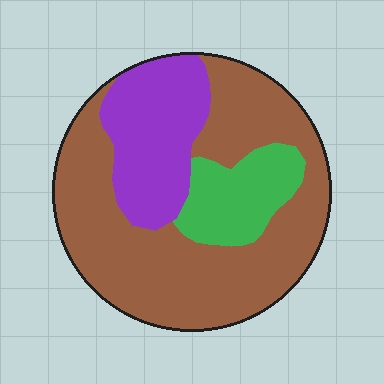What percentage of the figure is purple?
Purple takes up about one quarter (1/4) of the figure.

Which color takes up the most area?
Brown, at roughly 60%.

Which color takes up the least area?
Green, at roughly 15%.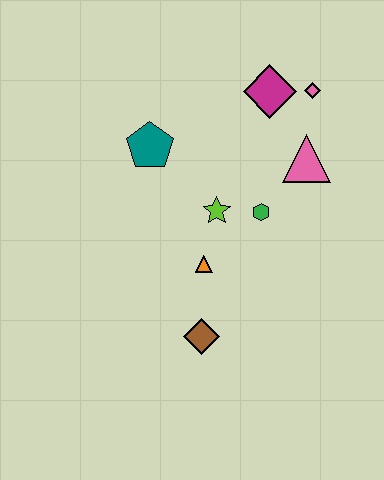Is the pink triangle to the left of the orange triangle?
No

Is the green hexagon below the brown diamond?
No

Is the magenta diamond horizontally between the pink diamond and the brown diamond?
Yes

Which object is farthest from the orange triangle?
The pink diamond is farthest from the orange triangle.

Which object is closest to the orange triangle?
The lime star is closest to the orange triangle.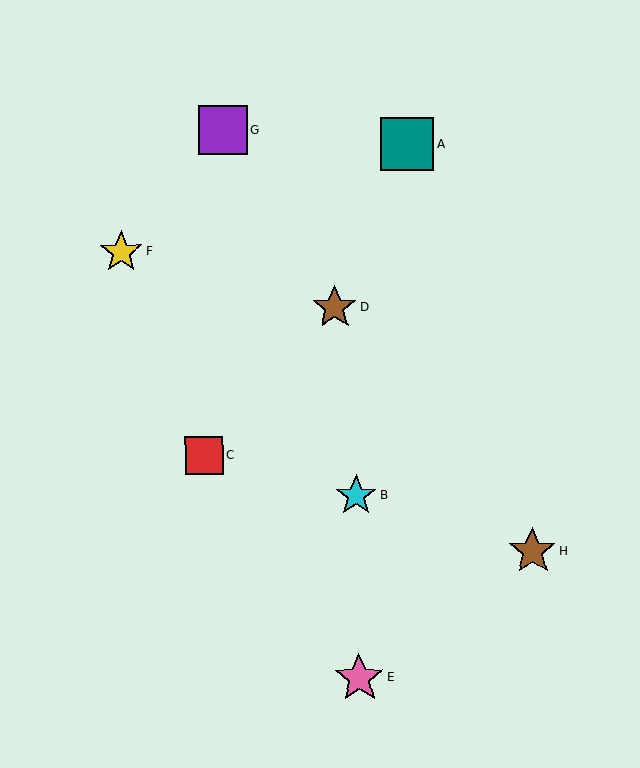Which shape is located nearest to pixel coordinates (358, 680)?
The pink star (labeled E) at (359, 678) is nearest to that location.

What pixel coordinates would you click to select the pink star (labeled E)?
Click at (359, 678) to select the pink star E.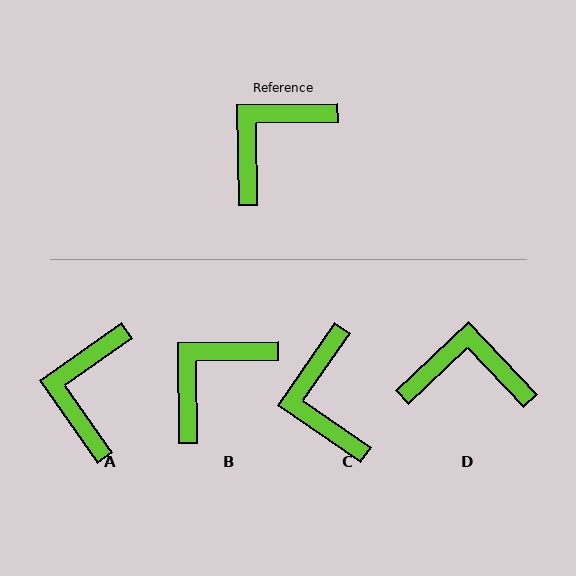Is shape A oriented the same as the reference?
No, it is off by about 34 degrees.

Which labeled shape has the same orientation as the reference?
B.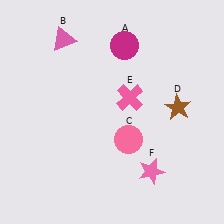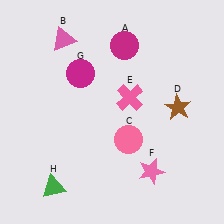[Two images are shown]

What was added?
A magenta circle (G), a green triangle (H) were added in Image 2.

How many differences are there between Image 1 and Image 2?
There are 2 differences between the two images.